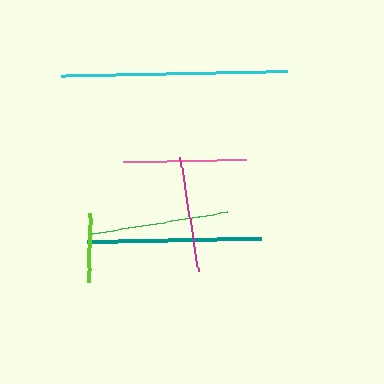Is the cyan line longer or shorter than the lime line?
The cyan line is longer than the lime line.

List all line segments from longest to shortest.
From longest to shortest: cyan, teal, green, pink, magenta, lime.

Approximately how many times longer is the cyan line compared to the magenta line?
The cyan line is approximately 2.0 times the length of the magenta line.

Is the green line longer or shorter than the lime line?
The green line is longer than the lime line.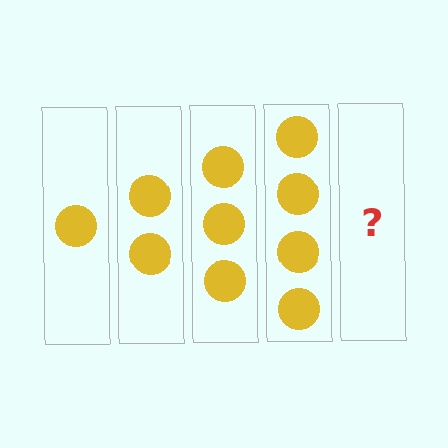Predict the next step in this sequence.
The next step is 5 circles.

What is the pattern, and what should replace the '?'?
The pattern is that each step adds one more circle. The '?' should be 5 circles.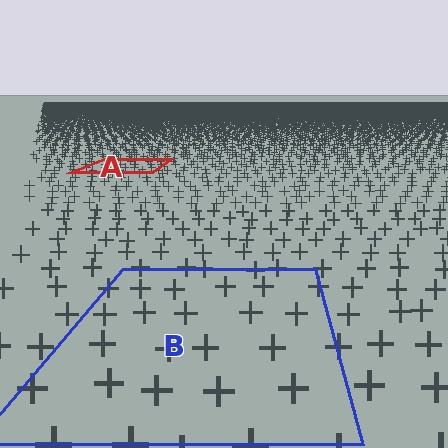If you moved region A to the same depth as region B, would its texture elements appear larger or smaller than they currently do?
They would appear larger. At a closer depth, the same texture elements are projected at a bigger on-screen size.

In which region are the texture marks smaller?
The texture marks are smaller in region A, because it is farther away.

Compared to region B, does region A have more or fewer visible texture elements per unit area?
Region A has more texture elements per unit area — they are packed more densely because it is farther away.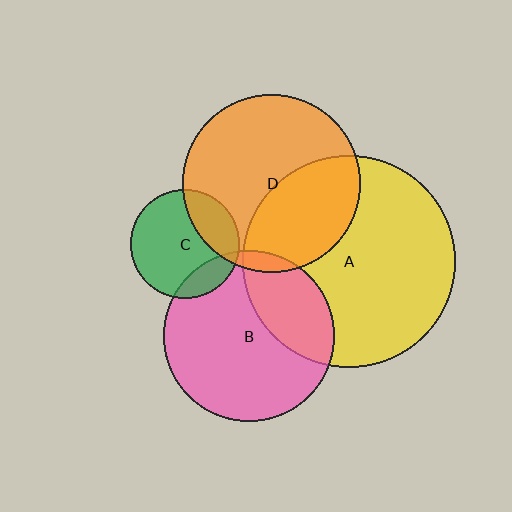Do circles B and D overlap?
Yes.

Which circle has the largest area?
Circle A (yellow).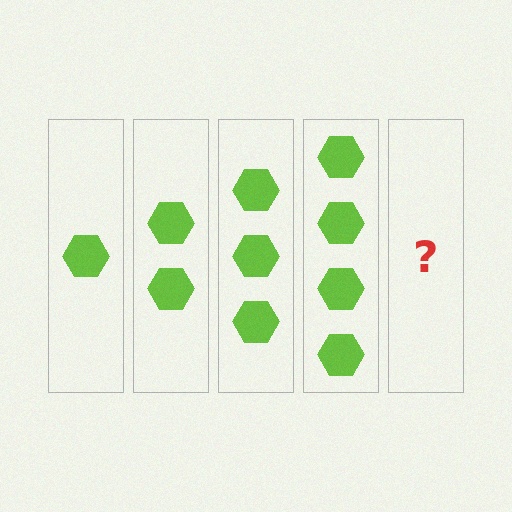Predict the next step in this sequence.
The next step is 5 hexagons.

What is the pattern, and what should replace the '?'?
The pattern is that each step adds one more hexagon. The '?' should be 5 hexagons.